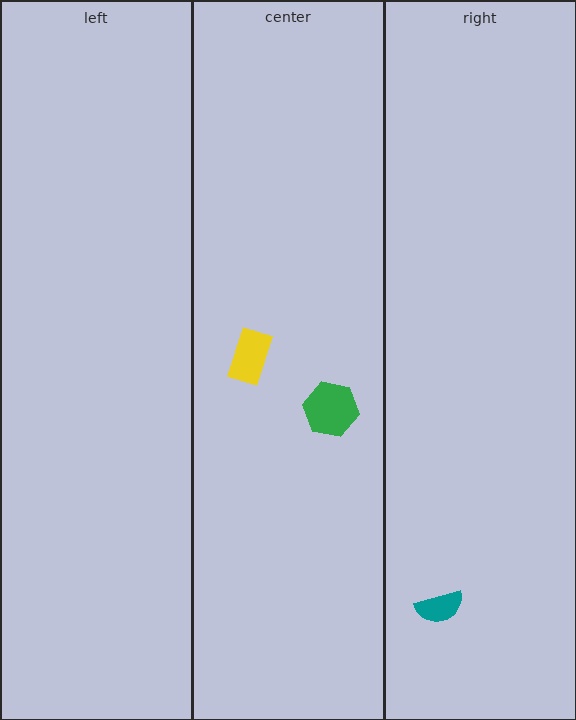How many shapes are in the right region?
1.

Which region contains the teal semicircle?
The right region.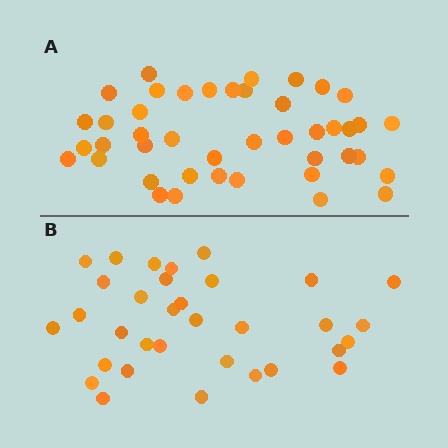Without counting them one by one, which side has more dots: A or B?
Region A (the top region) has more dots.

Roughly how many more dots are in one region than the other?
Region A has roughly 10 or so more dots than region B.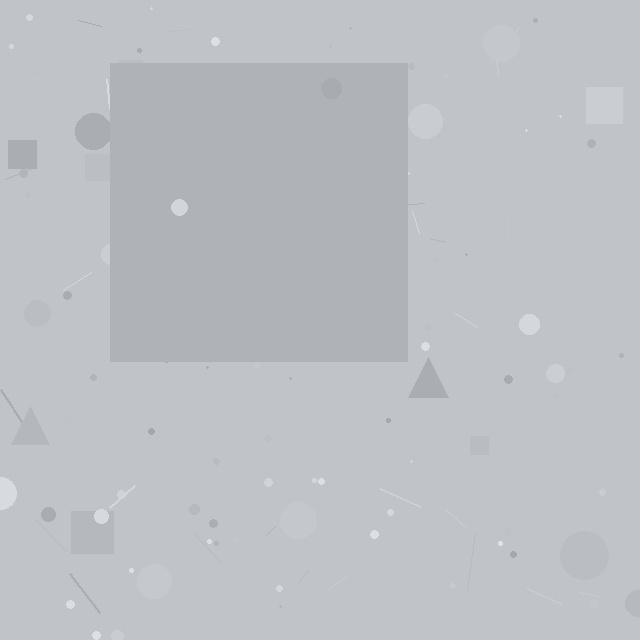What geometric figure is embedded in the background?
A square is embedded in the background.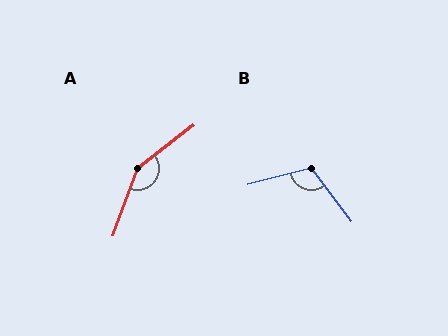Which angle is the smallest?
B, at approximately 112 degrees.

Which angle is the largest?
A, at approximately 147 degrees.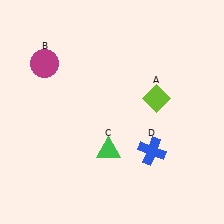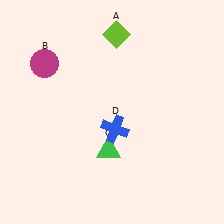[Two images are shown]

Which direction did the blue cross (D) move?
The blue cross (D) moved left.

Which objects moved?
The objects that moved are: the lime diamond (A), the blue cross (D).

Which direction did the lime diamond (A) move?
The lime diamond (A) moved up.